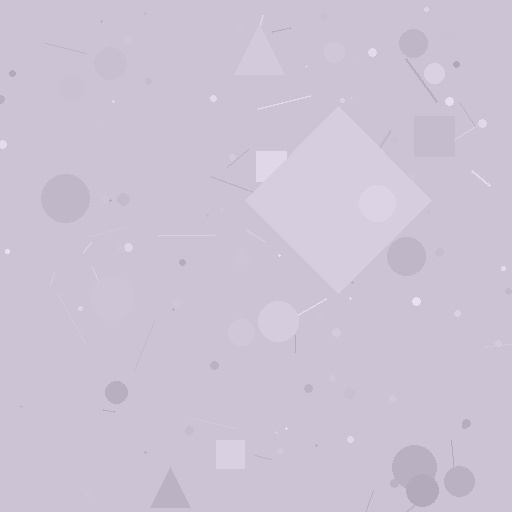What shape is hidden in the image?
A diamond is hidden in the image.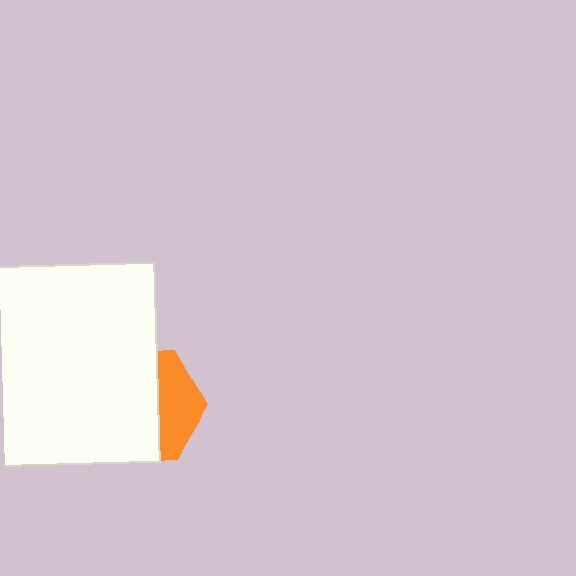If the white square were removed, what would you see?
You would see the complete orange hexagon.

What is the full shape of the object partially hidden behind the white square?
The partially hidden object is an orange hexagon.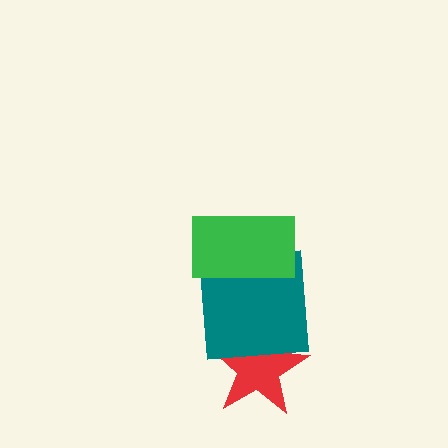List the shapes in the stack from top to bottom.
From top to bottom: the green rectangle, the teal square, the red star.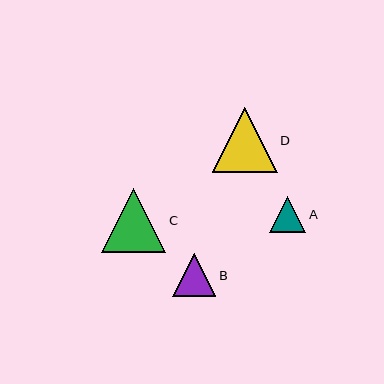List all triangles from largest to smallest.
From largest to smallest: D, C, B, A.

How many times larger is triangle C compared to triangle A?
Triangle C is approximately 1.8 times the size of triangle A.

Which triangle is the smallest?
Triangle A is the smallest with a size of approximately 36 pixels.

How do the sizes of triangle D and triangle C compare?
Triangle D and triangle C are approximately the same size.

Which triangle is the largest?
Triangle D is the largest with a size of approximately 65 pixels.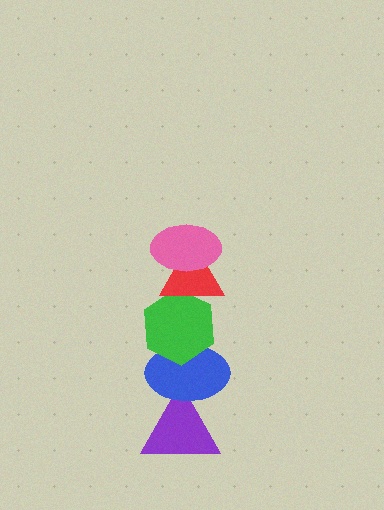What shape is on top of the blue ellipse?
The green hexagon is on top of the blue ellipse.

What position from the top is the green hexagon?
The green hexagon is 3rd from the top.